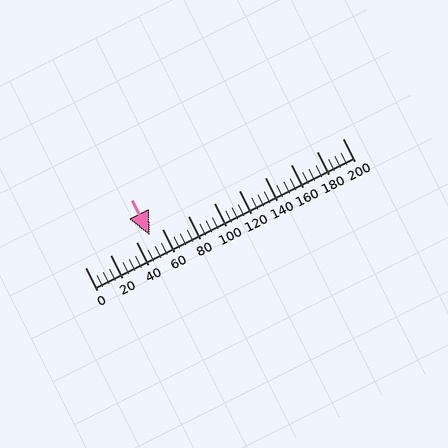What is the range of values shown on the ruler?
The ruler shows values from 0 to 200.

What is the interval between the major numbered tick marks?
The major tick marks are spaced 20 units apart.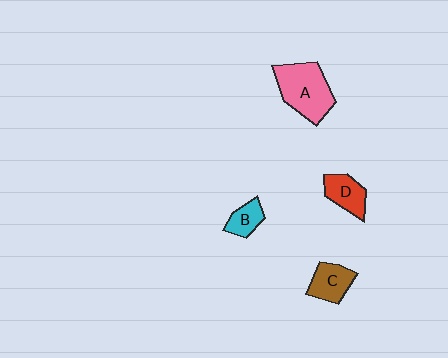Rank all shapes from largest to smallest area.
From largest to smallest: A (pink), C (brown), D (red), B (cyan).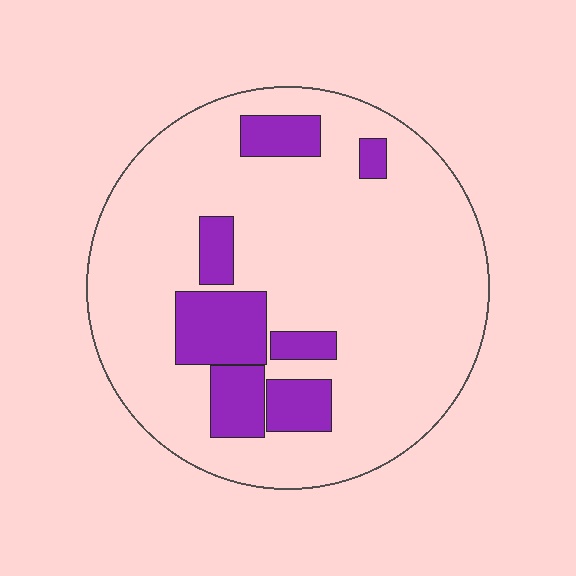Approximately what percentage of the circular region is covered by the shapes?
Approximately 20%.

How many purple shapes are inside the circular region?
7.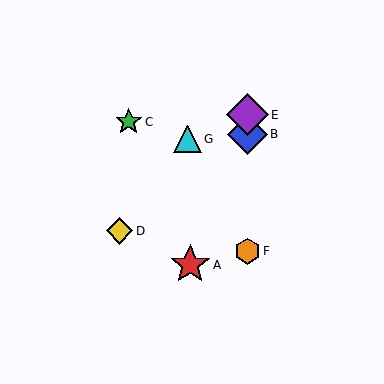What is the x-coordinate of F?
Object F is at x≈247.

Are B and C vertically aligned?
No, B is at x≈247 and C is at x≈129.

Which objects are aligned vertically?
Objects B, E, F are aligned vertically.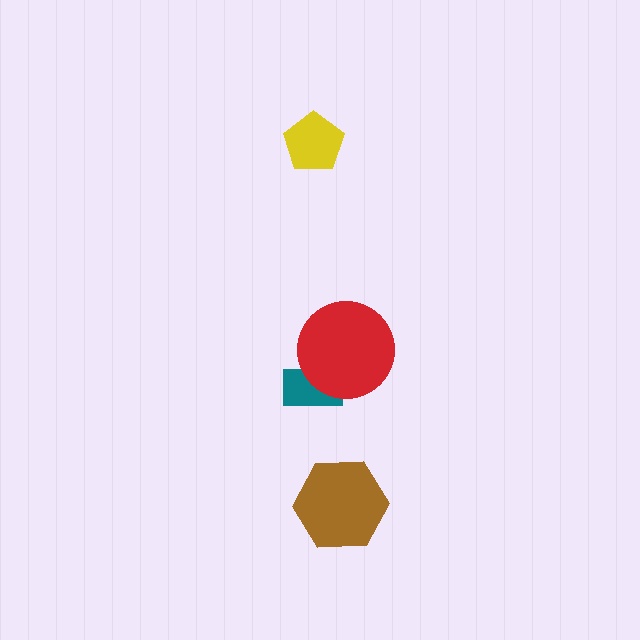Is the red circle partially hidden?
No, no other shape covers it.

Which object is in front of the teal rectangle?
The red circle is in front of the teal rectangle.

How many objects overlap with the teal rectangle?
1 object overlaps with the teal rectangle.